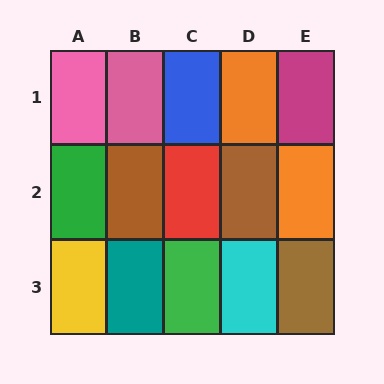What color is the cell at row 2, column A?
Green.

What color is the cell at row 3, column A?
Yellow.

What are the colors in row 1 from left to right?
Pink, pink, blue, orange, magenta.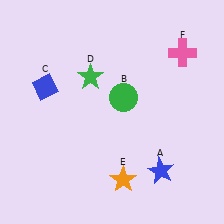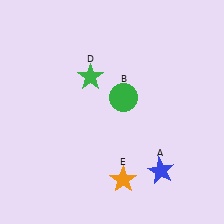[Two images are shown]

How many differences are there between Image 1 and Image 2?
There are 2 differences between the two images.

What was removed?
The pink cross (F), the blue diamond (C) were removed in Image 2.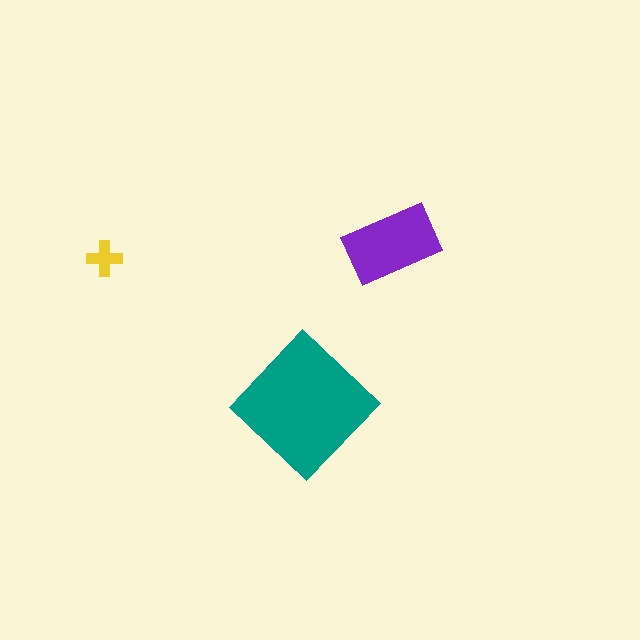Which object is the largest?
The teal diamond.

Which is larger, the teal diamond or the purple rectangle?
The teal diamond.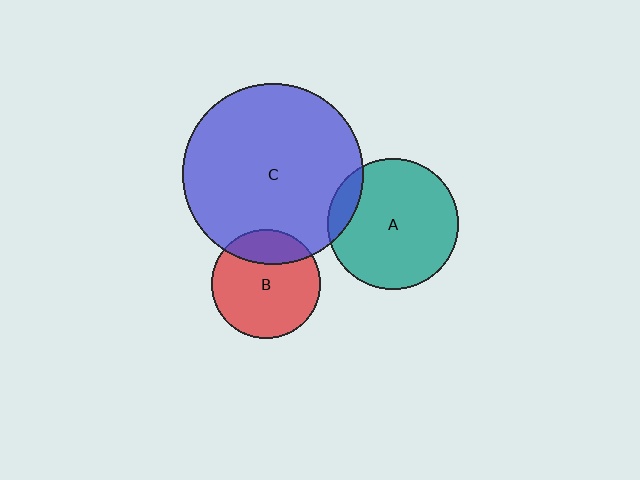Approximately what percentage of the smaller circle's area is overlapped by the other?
Approximately 25%.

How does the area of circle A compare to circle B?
Approximately 1.4 times.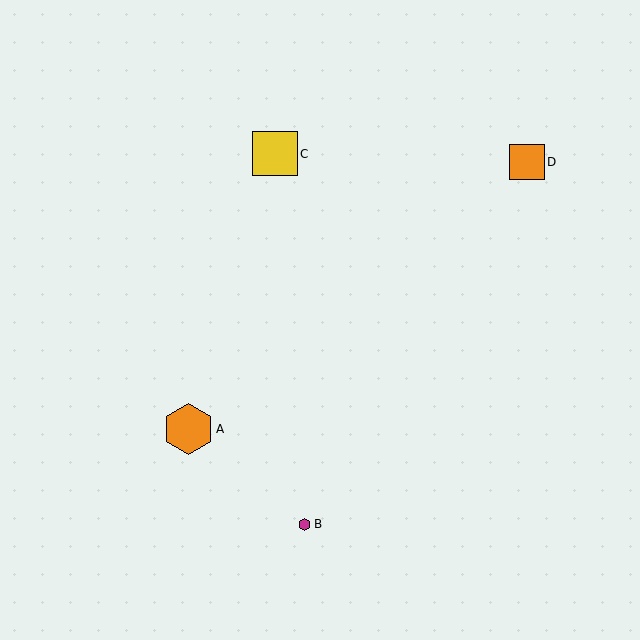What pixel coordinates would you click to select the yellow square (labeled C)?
Click at (275, 154) to select the yellow square C.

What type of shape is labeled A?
Shape A is an orange hexagon.